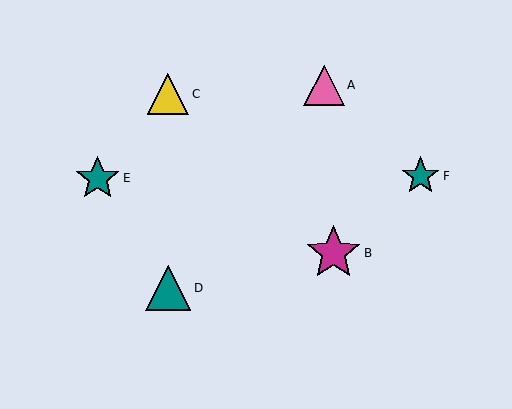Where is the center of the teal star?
The center of the teal star is at (98, 178).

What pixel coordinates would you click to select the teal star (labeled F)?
Click at (421, 176) to select the teal star F.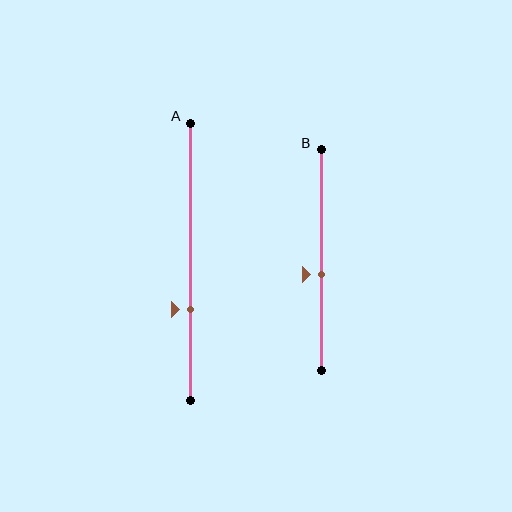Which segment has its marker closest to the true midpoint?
Segment B has its marker closest to the true midpoint.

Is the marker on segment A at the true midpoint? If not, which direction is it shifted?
No, the marker on segment A is shifted downward by about 17% of the segment length.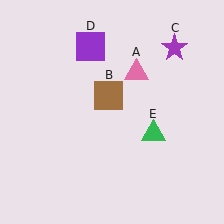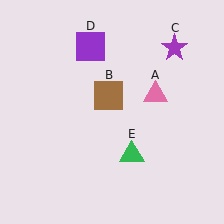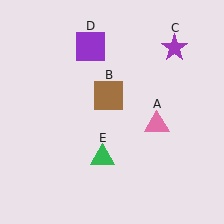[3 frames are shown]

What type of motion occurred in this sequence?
The pink triangle (object A), green triangle (object E) rotated clockwise around the center of the scene.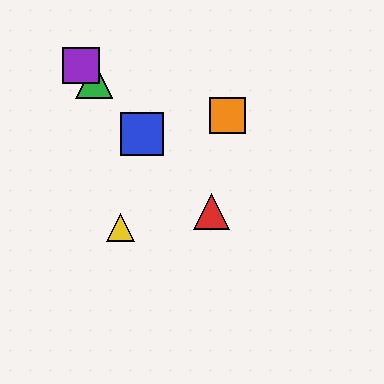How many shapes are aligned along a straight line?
4 shapes (the red triangle, the blue square, the green triangle, the purple square) are aligned along a straight line.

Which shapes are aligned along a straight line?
The red triangle, the blue square, the green triangle, the purple square are aligned along a straight line.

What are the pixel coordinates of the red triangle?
The red triangle is at (211, 211).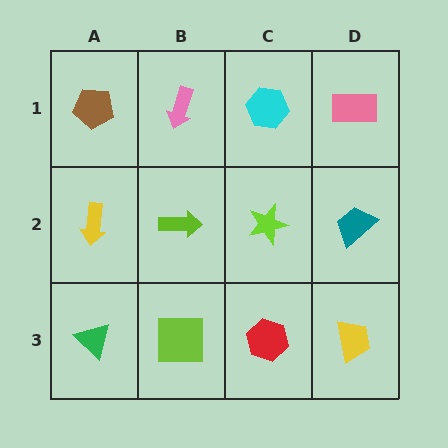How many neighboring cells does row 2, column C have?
4.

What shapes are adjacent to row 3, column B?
A lime arrow (row 2, column B), a green triangle (row 3, column A), a red hexagon (row 3, column C).